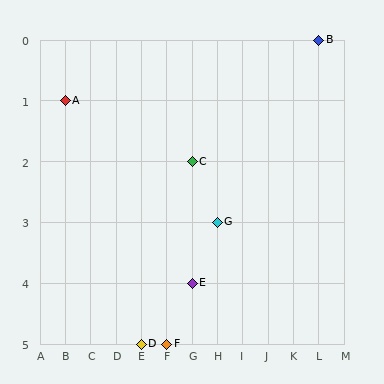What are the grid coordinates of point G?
Point G is at grid coordinates (H, 3).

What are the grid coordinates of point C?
Point C is at grid coordinates (G, 2).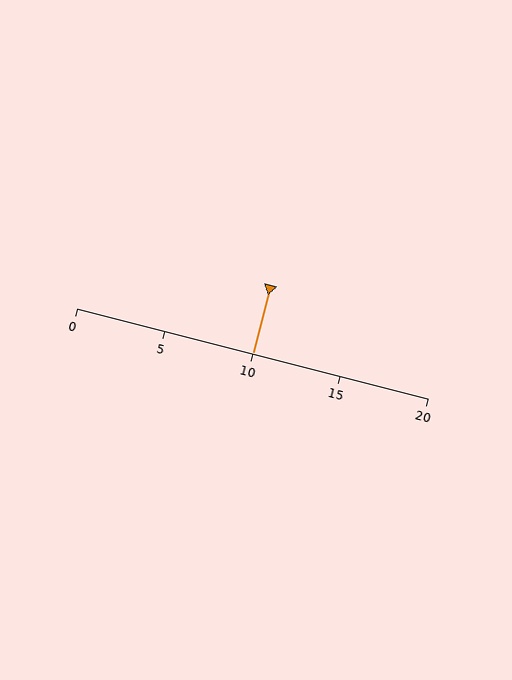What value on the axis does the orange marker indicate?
The marker indicates approximately 10.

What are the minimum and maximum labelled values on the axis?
The axis runs from 0 to 20.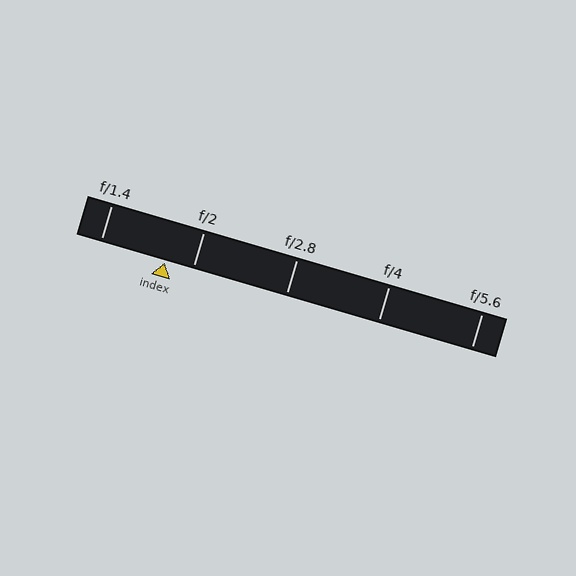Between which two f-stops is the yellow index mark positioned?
The index mark is between f/1.4 and f/2.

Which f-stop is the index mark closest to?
The index mark is closest to f/2.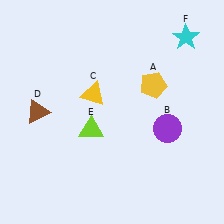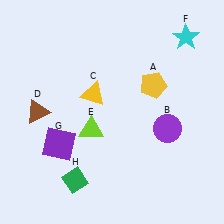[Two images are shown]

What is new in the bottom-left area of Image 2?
A green diamond (H) was added in the bottom-left area of Image 2.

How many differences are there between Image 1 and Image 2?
There are 2 differences between the two images.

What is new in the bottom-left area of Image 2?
A purple square (G) was added in the bottom-left area of Image 2.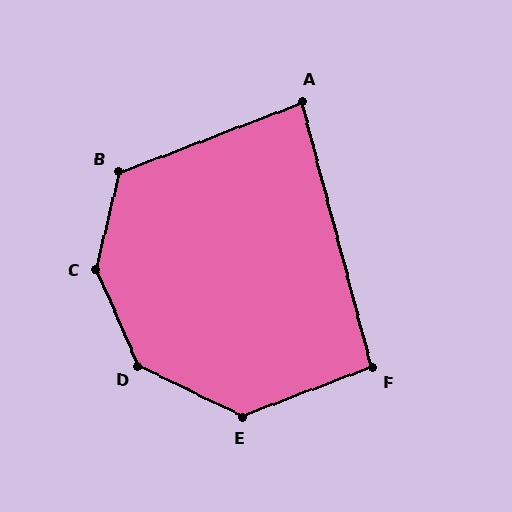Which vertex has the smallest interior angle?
A, at approximately 84 degrees.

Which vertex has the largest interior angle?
C, at approximately 143 degrees.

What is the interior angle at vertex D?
Approximately 140 degrees (obtuse).